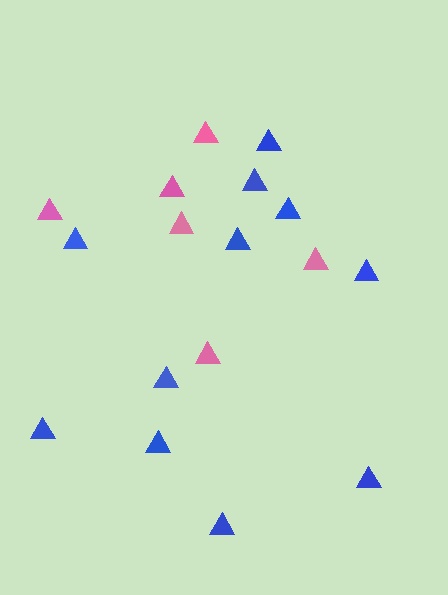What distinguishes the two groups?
There are 2 groups: one group of blue triangles (11) and one group of pink triangles (6).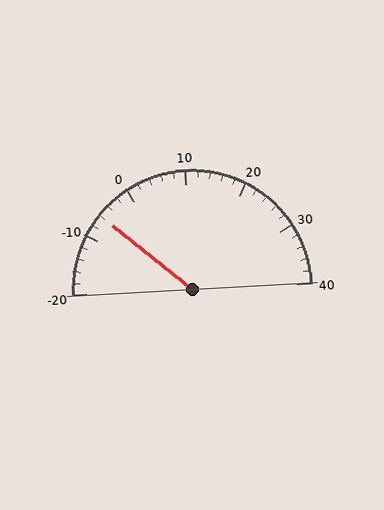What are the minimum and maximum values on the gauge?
The gauge ranges from -20 to 40.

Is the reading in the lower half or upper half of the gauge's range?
The reading is in the lower half of the range (-20 to 40).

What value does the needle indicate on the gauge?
The needle indicates approximately -6.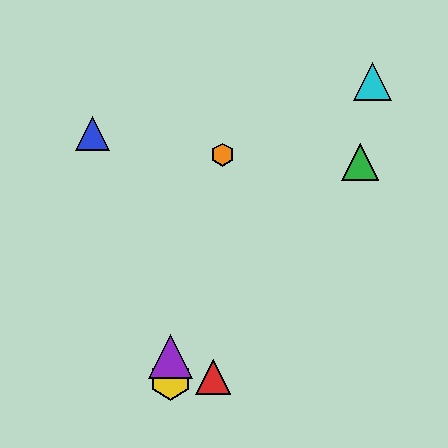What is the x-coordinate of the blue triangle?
The blue triangle is at x≈92.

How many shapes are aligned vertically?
2 shapes (the yellow hexagon, the purple triangle) are aligned vertically.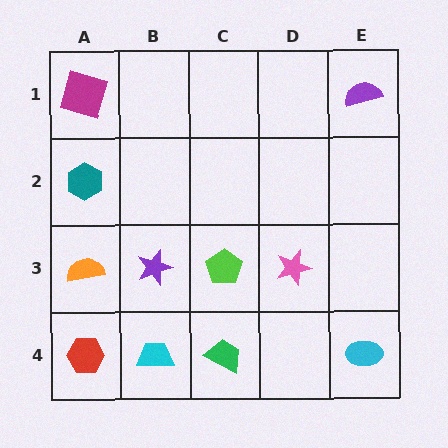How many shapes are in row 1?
2 shapes.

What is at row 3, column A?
An orange semicircle.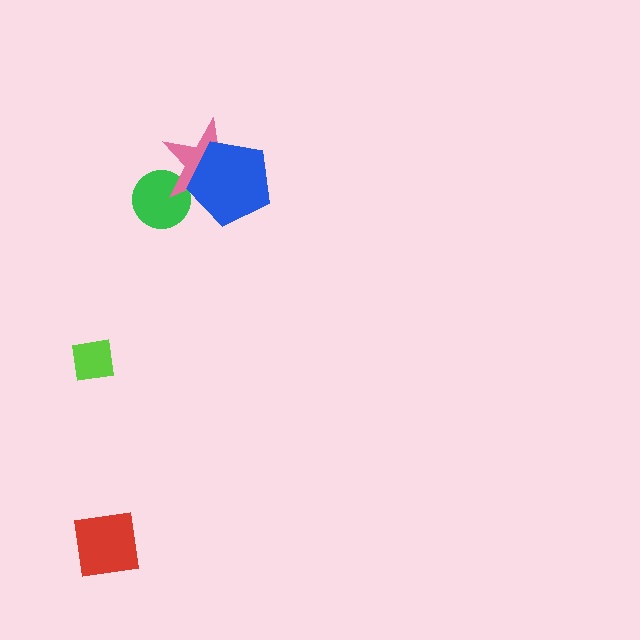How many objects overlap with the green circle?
1 object overlaps with the green circle.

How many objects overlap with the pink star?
2 objects overlap with the pink star.